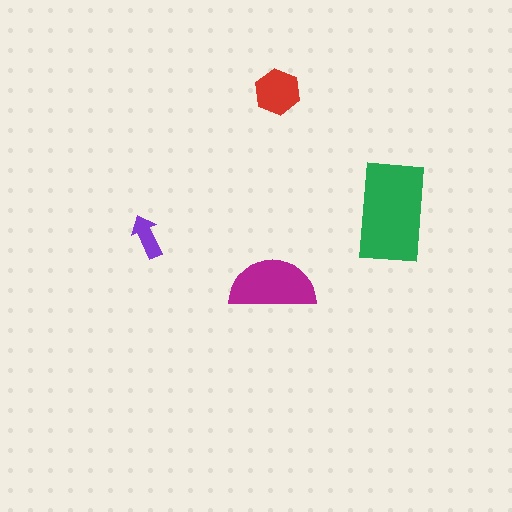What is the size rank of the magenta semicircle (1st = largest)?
2nd.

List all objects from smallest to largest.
The purple arrow, the red hexagon, the magenta semicircle, the green rectangle.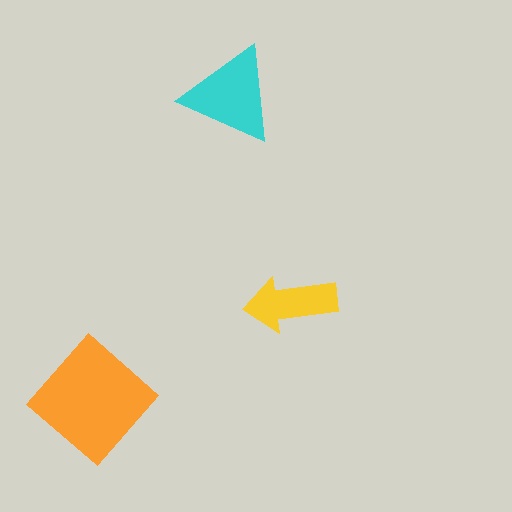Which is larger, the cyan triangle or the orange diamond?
The orange diamond.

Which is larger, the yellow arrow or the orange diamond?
The orange diamond.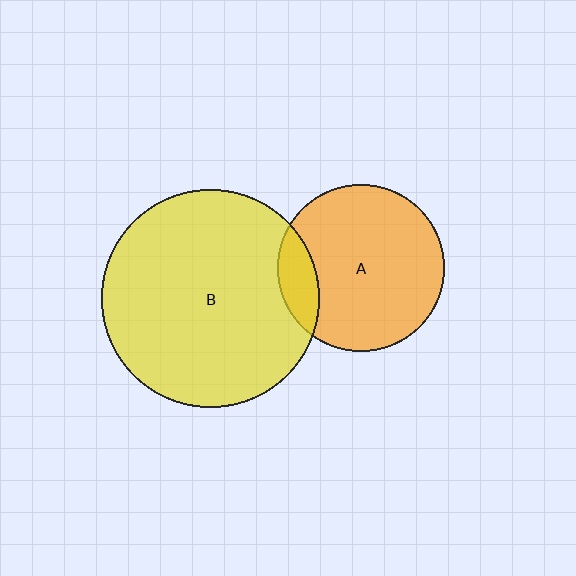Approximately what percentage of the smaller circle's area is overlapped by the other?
Approximately 15%.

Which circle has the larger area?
Circle B (yellow).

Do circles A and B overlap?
Yes.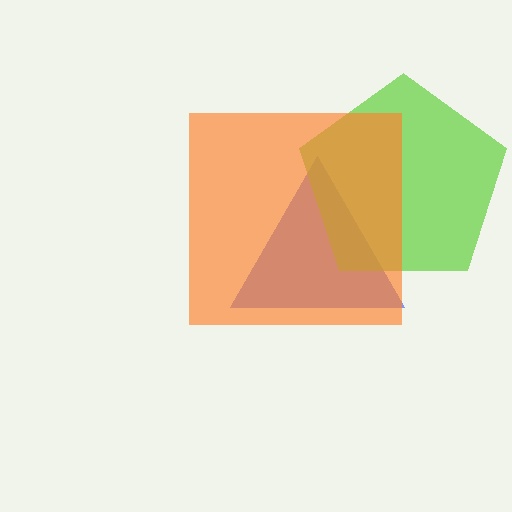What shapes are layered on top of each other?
The layered shapes are: a blue triangle, a lime pentagon, an orange square.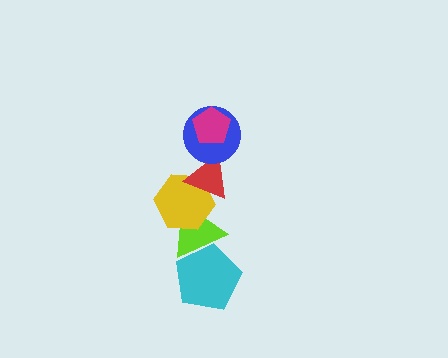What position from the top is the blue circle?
The blue circle is 2nd from the top.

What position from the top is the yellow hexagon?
The yellow hexagon is 4th from the top.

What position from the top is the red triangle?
The red triangle is 3rd from the top.